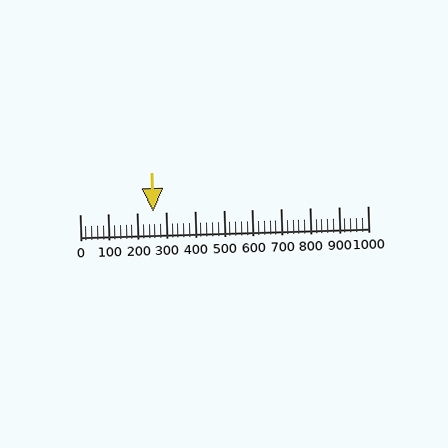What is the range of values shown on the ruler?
The ruler shows values from 0 to 1000.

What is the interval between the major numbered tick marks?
The major tick marks are spaced 100 units apart.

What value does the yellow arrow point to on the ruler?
The yellow arrow points to approximately 256.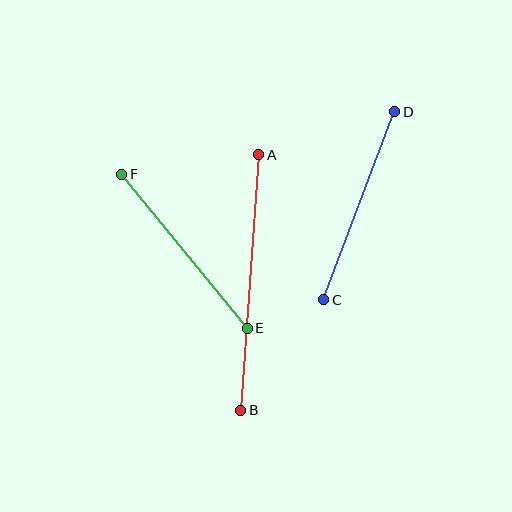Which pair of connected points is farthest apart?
Points A and B are farthest apart.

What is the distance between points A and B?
The distance is approximately 256 pixels.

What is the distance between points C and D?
The distance is approximately 201 pixels.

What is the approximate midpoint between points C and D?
The midpoint is at approximately (359, 206) pixels.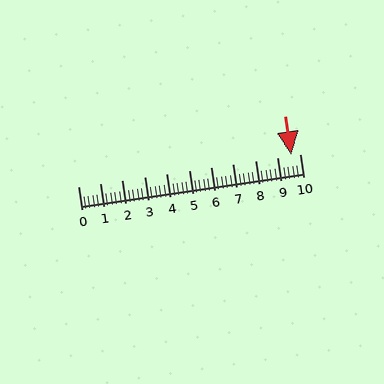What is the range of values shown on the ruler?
The ruler shows values from 0 to 10.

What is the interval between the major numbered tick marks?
The major tick marks are spaced 1 units apart.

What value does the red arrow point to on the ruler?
The red arrow points to approximately 9.6.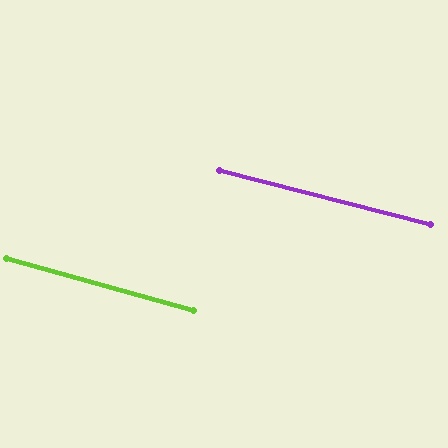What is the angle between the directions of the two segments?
Approximately 1 degree.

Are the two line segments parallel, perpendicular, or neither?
Parallel — their directions differ by only 1.3°.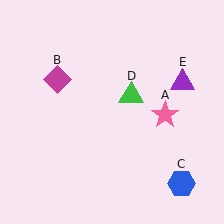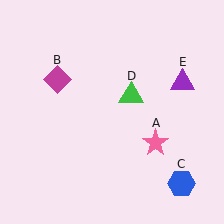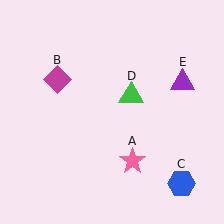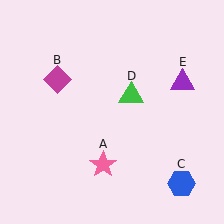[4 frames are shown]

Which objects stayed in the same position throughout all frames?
Magenta diamond (object B) and blue hexagon (object C) and green triangle (object D) and purple triangle (object E) remained stationary.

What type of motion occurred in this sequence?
The pink star (object A) rotated clockwise around the center of the scene.